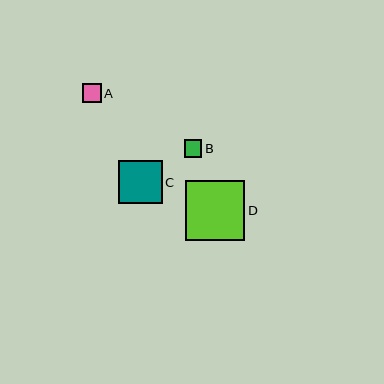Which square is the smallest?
Square B is the smallest with a size of approximately 18 pixels.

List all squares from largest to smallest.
From largest to smallest: D, C, A, B.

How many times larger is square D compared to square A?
Square D is approximately 3.2 times the size of square A.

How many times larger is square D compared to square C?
Square D is approximately 1.4 times the size of square C.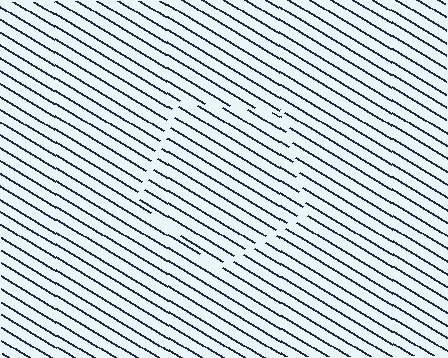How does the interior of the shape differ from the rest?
The interior of the shape contains the same grating, shifted by half a period — the contour is defined by the phase discontinuity where line-ends from the inner and outer gratings abut.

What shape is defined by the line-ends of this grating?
An illusory pentagon. The interior of the shape contains the same grating, shifted by half a period — the contour is defined by the phase discontinuity where line-ends from the inner and outer gratings abut.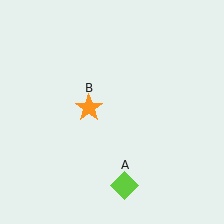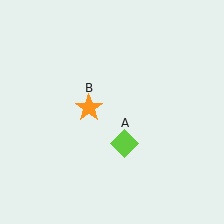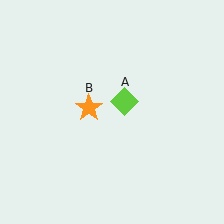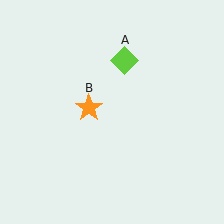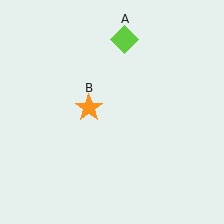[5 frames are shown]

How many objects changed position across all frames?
1 object changed position: lime diamond (object A).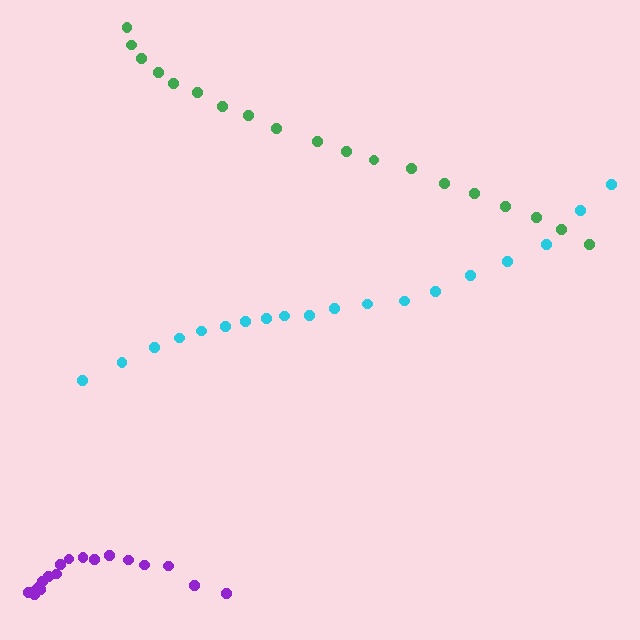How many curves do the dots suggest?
There are 3 distinct paths.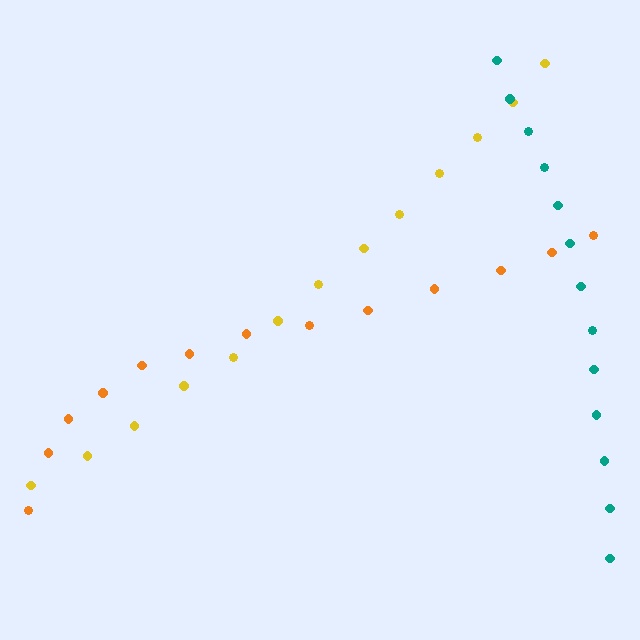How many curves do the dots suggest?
There are 3 distinct paths.